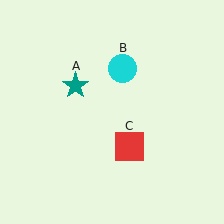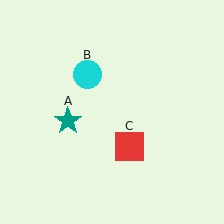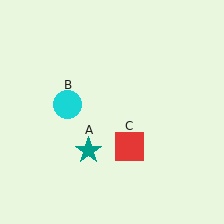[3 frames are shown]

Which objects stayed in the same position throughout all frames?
Red square (object C) remained stationary.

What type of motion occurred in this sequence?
The teal star (object A), cyan circle (object B) rotated counterclockwise around the center of the scene.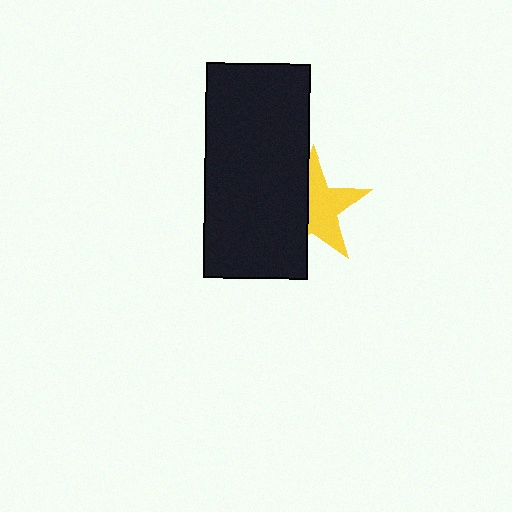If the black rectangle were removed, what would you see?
You would see the complete yellow star.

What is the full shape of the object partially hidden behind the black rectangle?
The partially hidden object is a yellow star.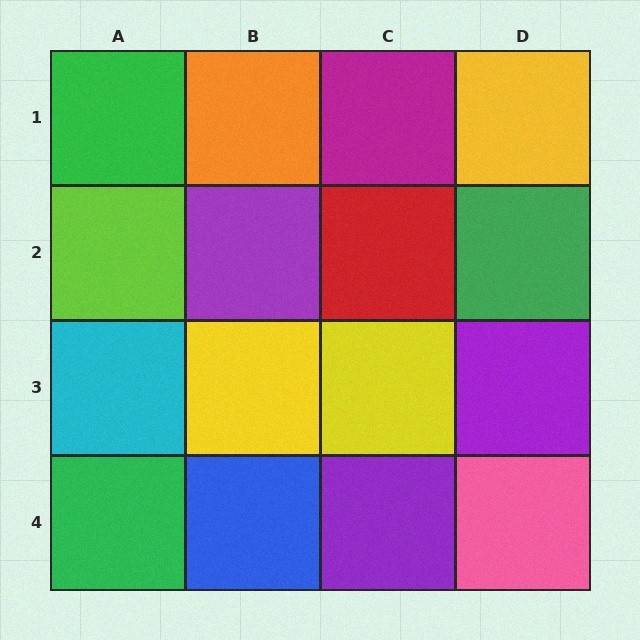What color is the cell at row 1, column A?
Green.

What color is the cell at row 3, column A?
Cyan.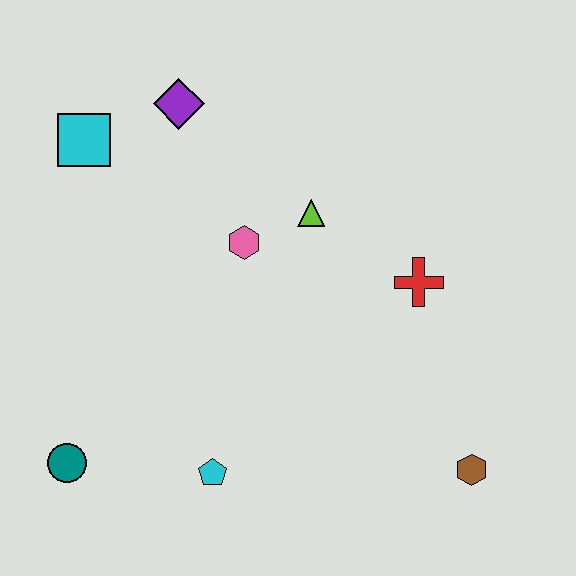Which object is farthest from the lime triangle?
The teal circle is farthest from the lime triangle.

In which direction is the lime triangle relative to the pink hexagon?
The lime triangle is to the right of the pink hexagon.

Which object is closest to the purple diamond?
The cyan square is closest to the purple diamond.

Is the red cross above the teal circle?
Yes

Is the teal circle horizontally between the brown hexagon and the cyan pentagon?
No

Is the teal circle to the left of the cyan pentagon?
Yes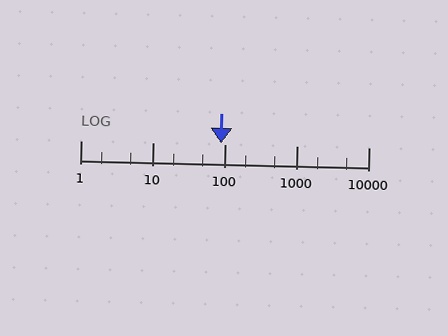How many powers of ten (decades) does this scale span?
The scale spans 4 decades, from 1 to 10000.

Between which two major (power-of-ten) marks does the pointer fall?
The pointer is between 10 and 100.